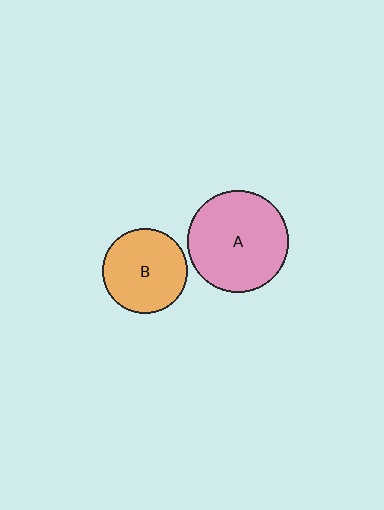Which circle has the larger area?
Circle A (pink).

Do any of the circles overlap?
No, none of the circles overlap.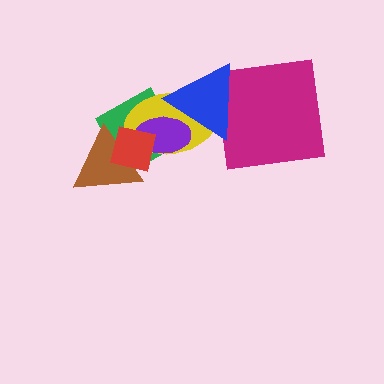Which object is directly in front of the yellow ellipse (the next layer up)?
The brown triangle is directly in front of the yellow ellipse.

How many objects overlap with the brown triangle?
3 objects overlap with the brown triangle.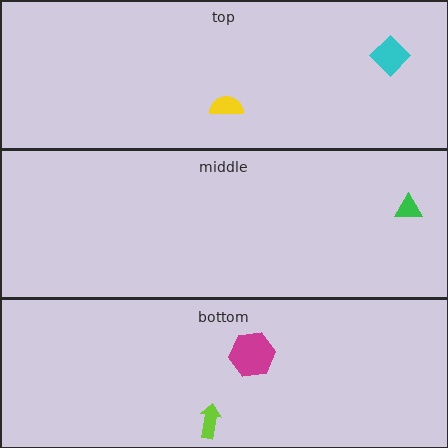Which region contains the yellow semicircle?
The top region.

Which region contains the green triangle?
The middle region.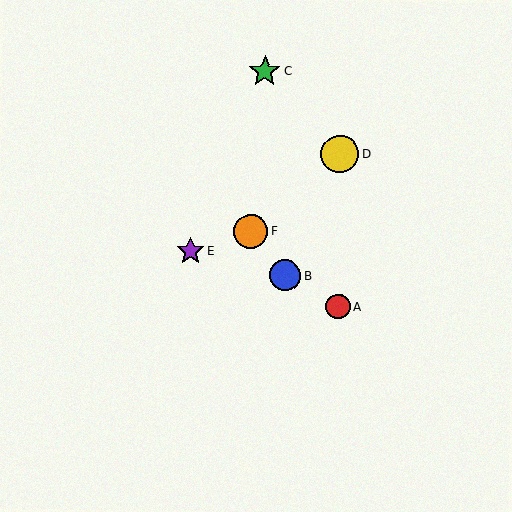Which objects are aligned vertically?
Objects A, D are aligned vertically.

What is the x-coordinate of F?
Object F is at x≈251.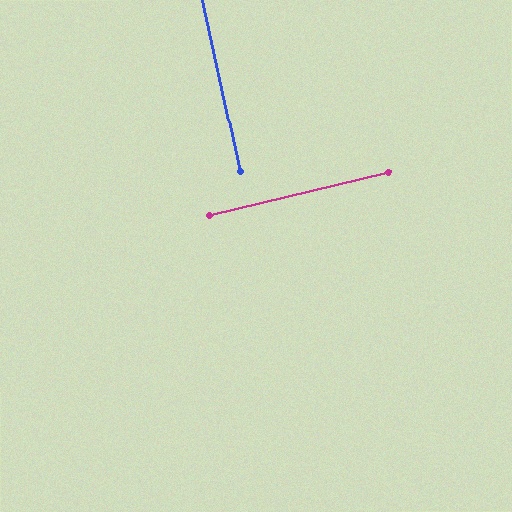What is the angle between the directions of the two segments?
Approximately 89 degrees.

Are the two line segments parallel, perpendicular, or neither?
Perpendicular — they meet at approximately 89°.